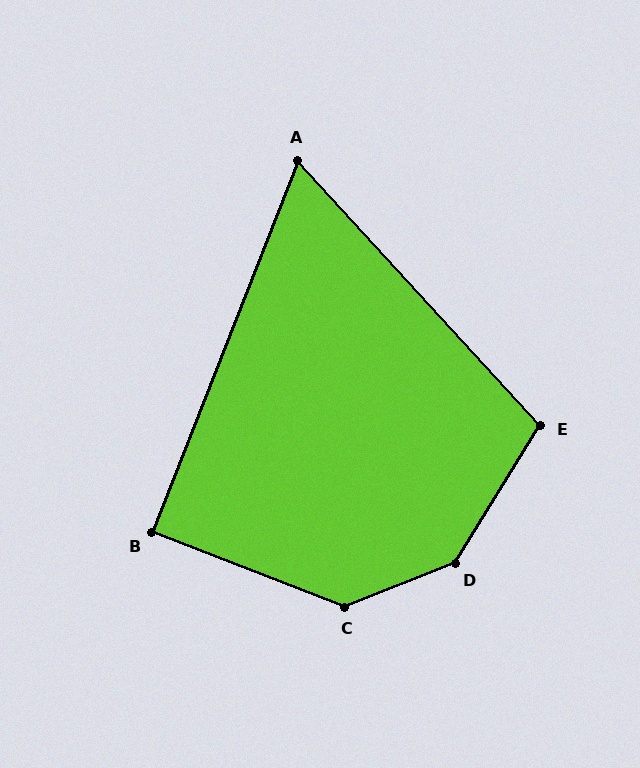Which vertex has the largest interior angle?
D, at approximately 144 degrees.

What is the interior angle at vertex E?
Approximately 106 degrees (obtuse).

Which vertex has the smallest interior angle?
A, at approximately 64 degrees.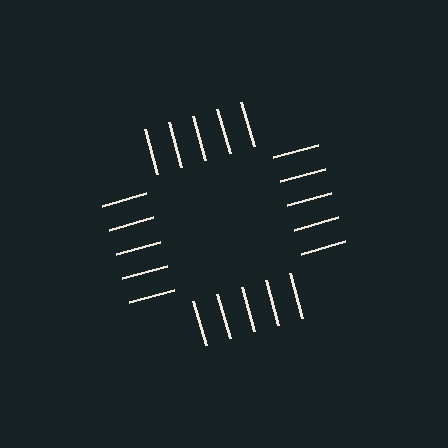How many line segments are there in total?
20 — 5 along each of the 4 edges.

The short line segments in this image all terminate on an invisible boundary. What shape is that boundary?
An illusory square — the line segments terminate on its edges but no continuous stroke is drawn.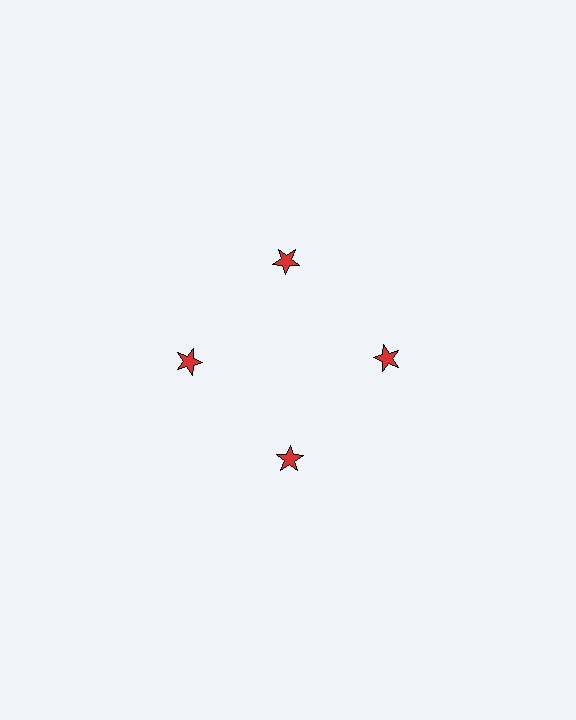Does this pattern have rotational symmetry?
Yes, this pattern has 4-fold rotational symmetry. It looks the same after rotating 90 degrees around the center.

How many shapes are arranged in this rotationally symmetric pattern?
There are 4 shapes, arranged in 4 groups of 1.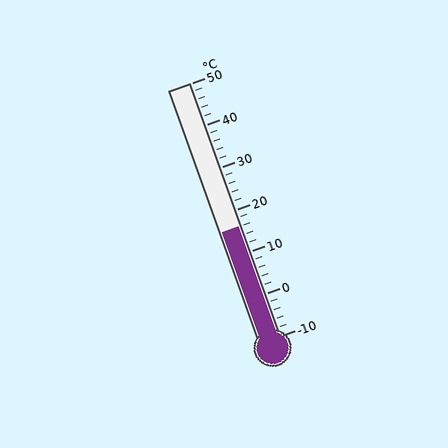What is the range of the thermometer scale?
The thermometer scale ranges from -10°C to 50°C.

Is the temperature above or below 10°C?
The temperature is above 10°C.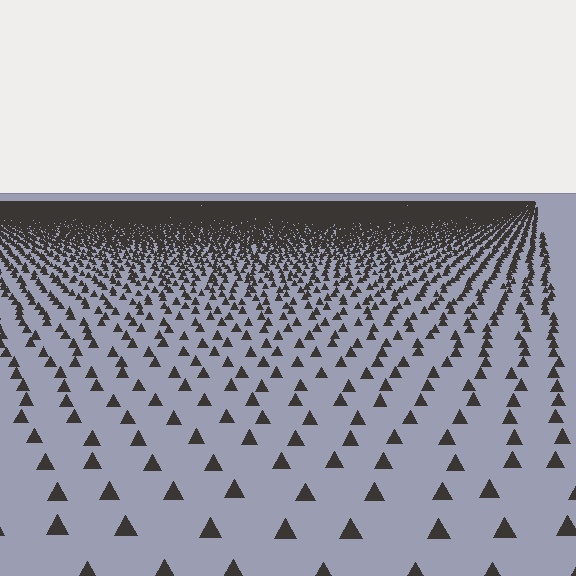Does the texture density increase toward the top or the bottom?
Density increases toward the top.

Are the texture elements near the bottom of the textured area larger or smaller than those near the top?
Larger. Near the bottom, elements are closer to the viewer and appear at a bigger on-screen size.